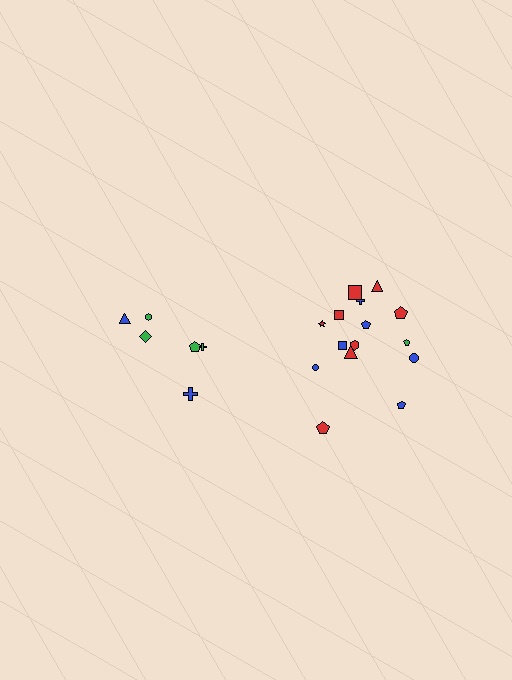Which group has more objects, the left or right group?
The right group.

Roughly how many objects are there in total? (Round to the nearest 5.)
Roughly 20 objects in total.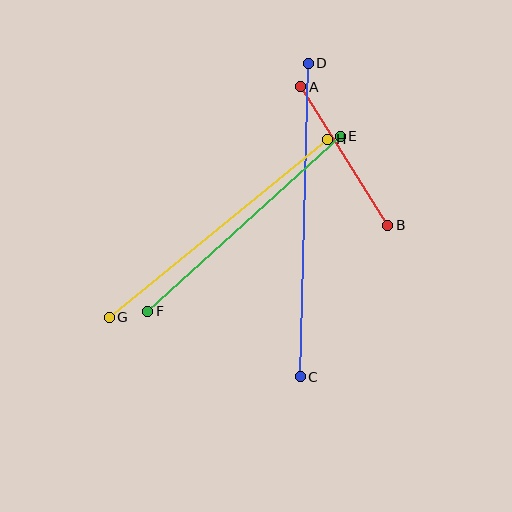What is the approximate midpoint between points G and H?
The midpoint is at approximately (219, 228) pixels.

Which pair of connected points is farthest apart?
Points C and D are farthest apart.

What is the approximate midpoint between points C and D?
The midpoint is at approximately (304, 220) pixels.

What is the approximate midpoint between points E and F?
The midpoint is at approximately (244, 224) pixels.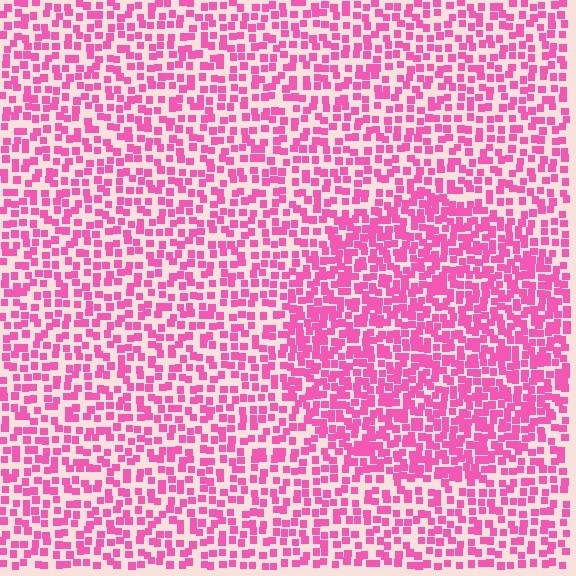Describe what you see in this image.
The image contains small pink elements arranged at two different densities. A circle-shaped region is visible where the elements are more densely packed than the surrounding area.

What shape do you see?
I see a circle.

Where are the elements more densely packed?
The elements are more densely packed inside the circle boundary.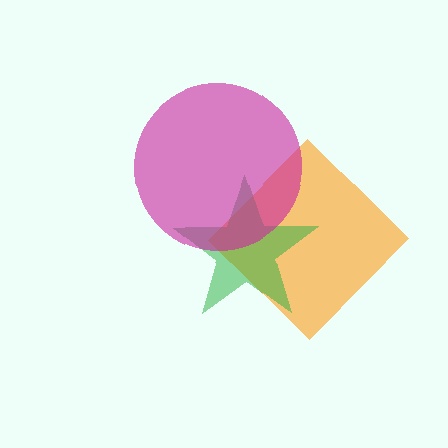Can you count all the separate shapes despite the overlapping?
Yes, there are 3 separate shapes.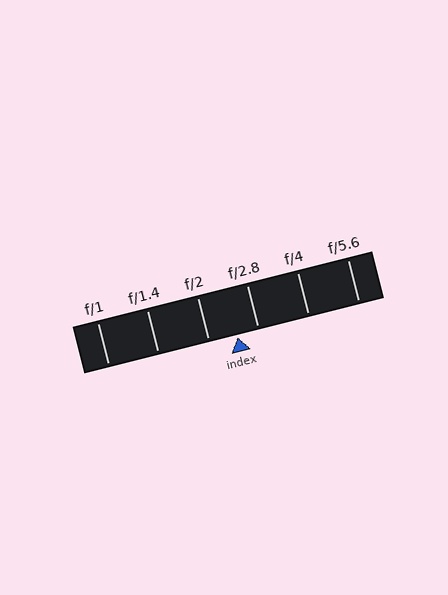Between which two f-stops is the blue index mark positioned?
The index mark is between f/2 and f/2.8.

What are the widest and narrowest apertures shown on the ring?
The widest aperture shown is f/1 and the narrowest is f/5.6.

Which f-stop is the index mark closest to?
The index mark is closest to f/2.8.